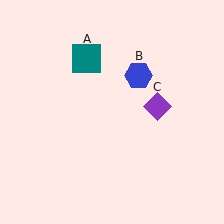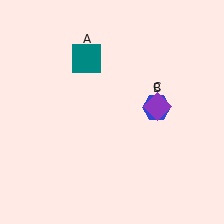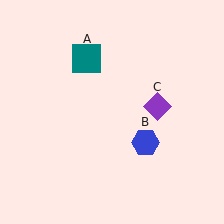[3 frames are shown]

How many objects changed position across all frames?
1 object changed position: blue hexagon (object B).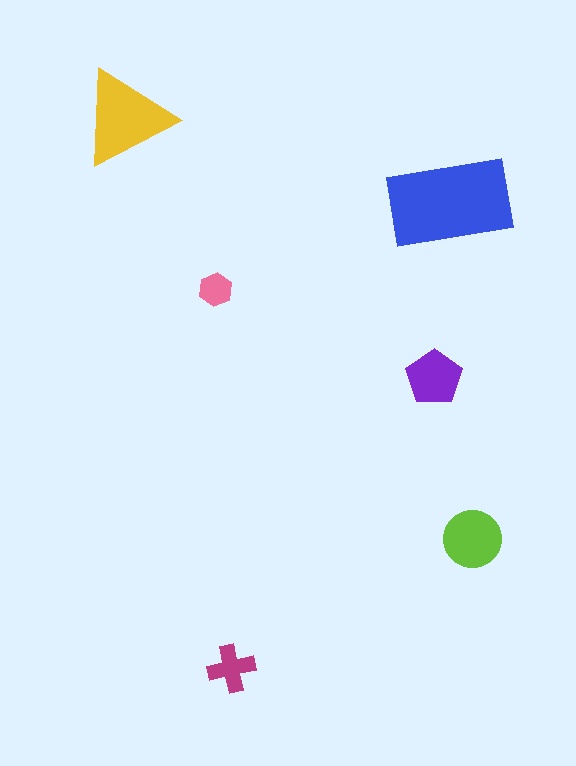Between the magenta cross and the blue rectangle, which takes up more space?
The blue rectangle.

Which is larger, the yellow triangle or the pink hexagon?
The yellow triangle.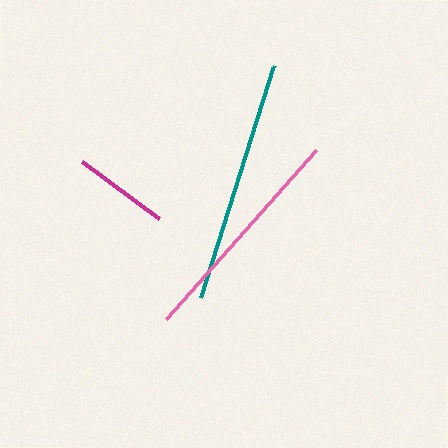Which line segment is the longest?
The teal line is the longest at approximately 243 pixels.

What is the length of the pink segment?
The pink segment is approximately 226 pixels long.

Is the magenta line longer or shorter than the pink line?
The pink line is longer than the magenta line.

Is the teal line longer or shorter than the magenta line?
The teal line is longer than the magenta line.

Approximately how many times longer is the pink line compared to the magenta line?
The pink line is approximately 2.3 times the length of the magenta line.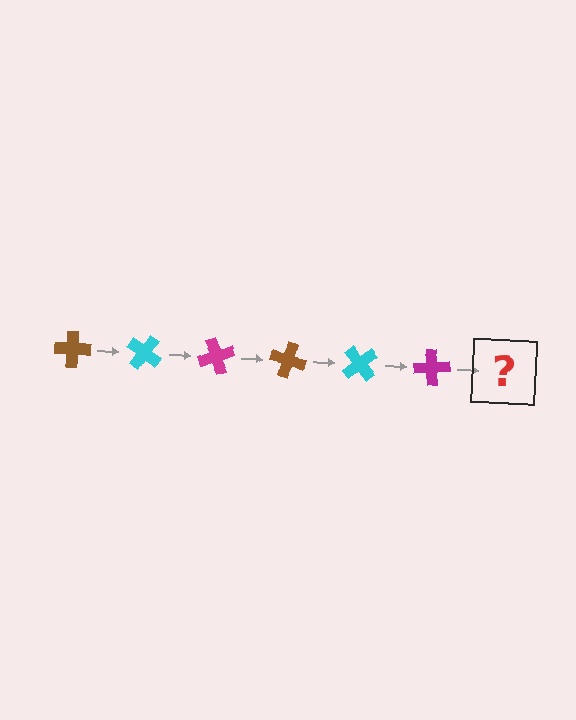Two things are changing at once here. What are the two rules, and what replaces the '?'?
The two rules are that it rotates 35 degrees each step and the color cycles through brown, cyan, and magenta. The '?' should be a brown cross, rotated 210 degrees from the start.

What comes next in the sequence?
The next element should be a brown cross, rotated 210 degrees from the start.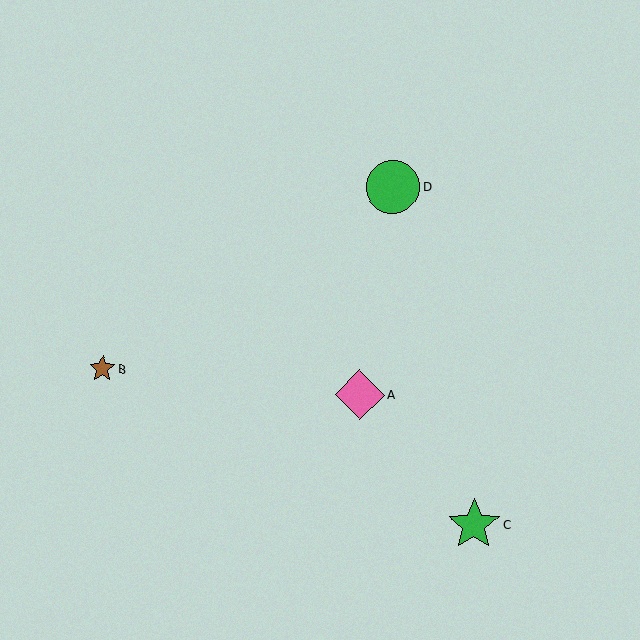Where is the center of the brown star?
The center of the brown star is at (103, 369).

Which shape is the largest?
The green circle (labeled D) is the largest.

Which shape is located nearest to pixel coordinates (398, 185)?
The green circle (labeled D) at (393, 187) is nearest to that location.